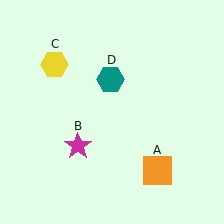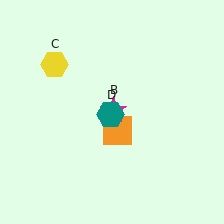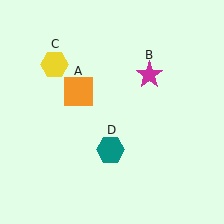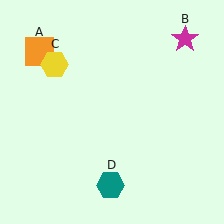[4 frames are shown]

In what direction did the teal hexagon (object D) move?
The teal hexagon (object D) moved down.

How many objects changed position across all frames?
3 objects changed position: orange square (object A), magenta star (object B), teal hexagon (object D).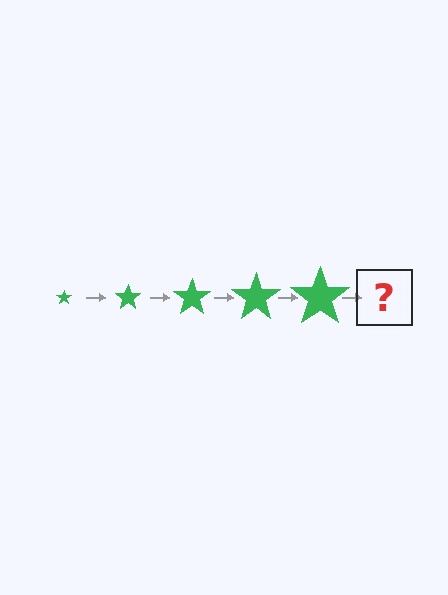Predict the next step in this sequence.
The next step is a green star, larger than the previous one.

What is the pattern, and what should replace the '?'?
The pattern is that the star gets progressively larger each step. The '?' should be a green star, larger than the previous one.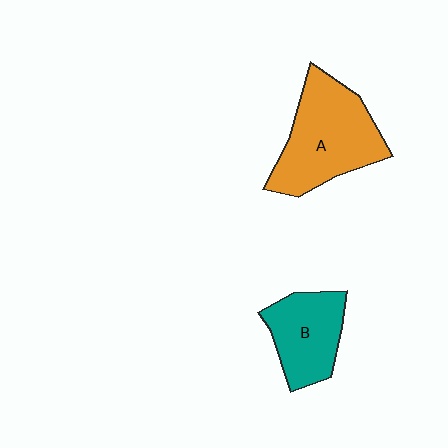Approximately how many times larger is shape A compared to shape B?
Approximately 1.5 times.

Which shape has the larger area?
Shape A (orange).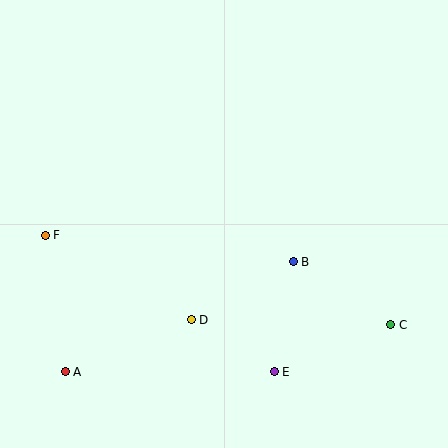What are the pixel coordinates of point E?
Point E is at (274, 372).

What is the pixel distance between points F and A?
The distance between F and A is 138 pixels.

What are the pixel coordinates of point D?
Point D is at (191, 320).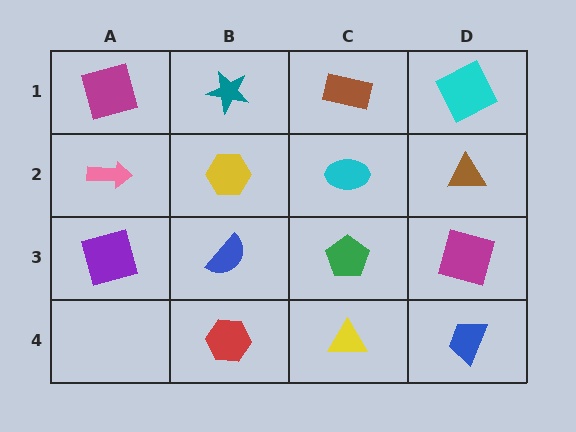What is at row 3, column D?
A magenta square.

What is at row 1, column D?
A cyan square.